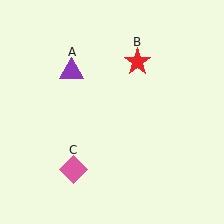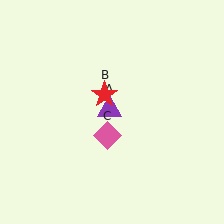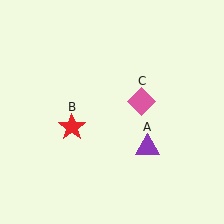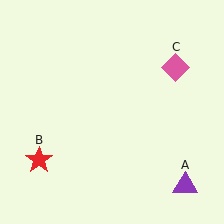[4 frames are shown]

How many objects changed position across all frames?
3 objects changed position: purple triangle (object A), red star (object B), pink diamond (object C).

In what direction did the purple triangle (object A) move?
The purple triangle (object A) moved down and to the right.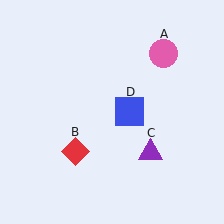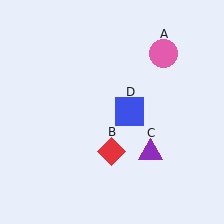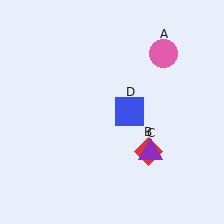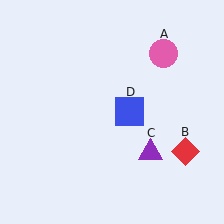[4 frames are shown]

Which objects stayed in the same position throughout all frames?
Pink circle (object A) and purple triangle (object C) and blue square (object D) remained stationary.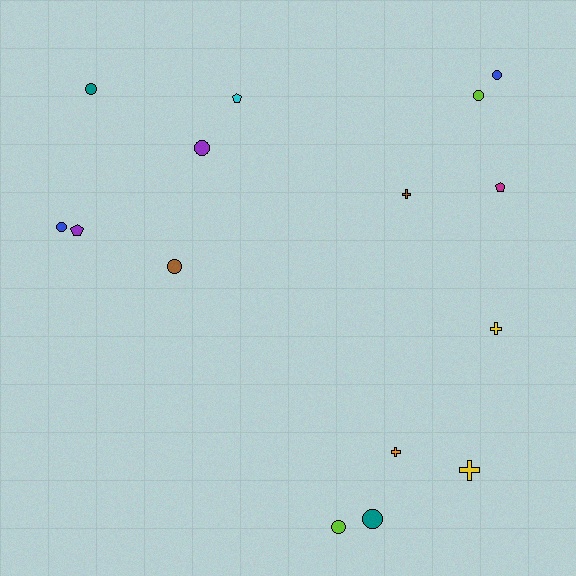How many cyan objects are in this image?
There is 1 cyan object.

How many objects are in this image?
There are 15 objects.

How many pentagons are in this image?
There are 3 pentagons.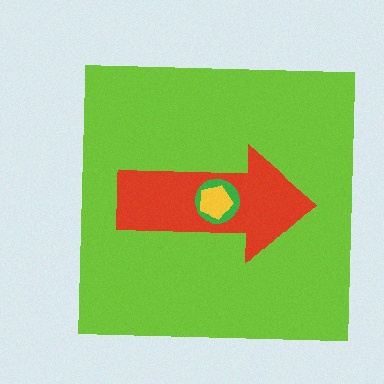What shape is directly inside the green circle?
The yellow pentagon.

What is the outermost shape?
The lime square.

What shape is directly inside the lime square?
The red arrow.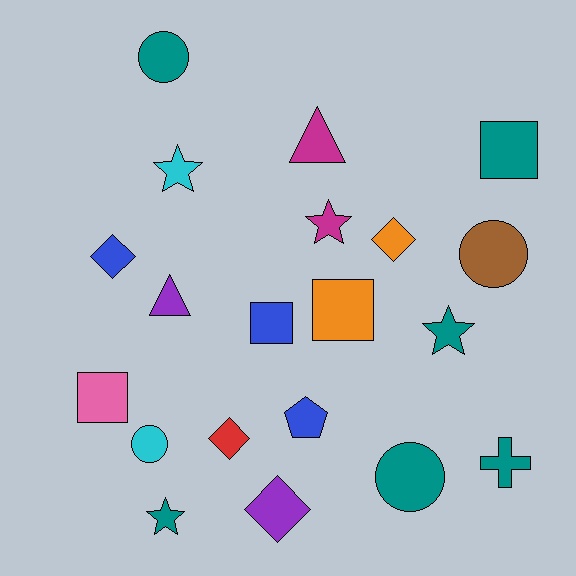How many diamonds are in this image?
There are 4 diamonds.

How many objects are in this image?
There are 20 objects.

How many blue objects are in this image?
There are 3 blue objects.